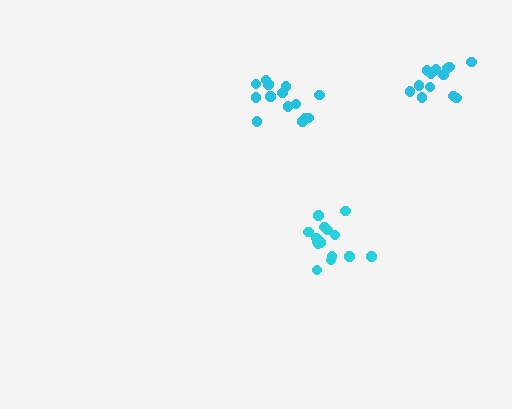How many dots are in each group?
Group 1: 15 dots, Group 2: 14 dots, Group 3: 13 dots (42 total).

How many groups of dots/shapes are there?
There are 3 groups.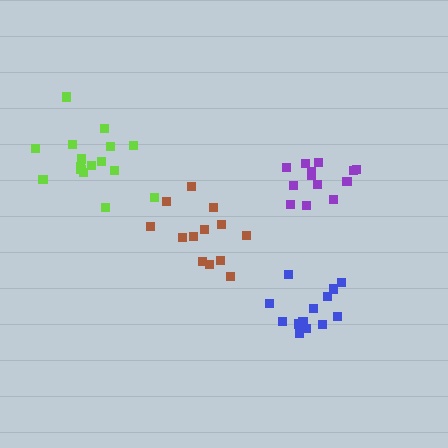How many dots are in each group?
Group 1: 13 dots, Group 2: 16 dots, Group 3: 13 dots, Group 4: 13 dots (55 total).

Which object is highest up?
The lime cluster is topmost.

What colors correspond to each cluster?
The clusters are colored: brown, lime, blue, purple.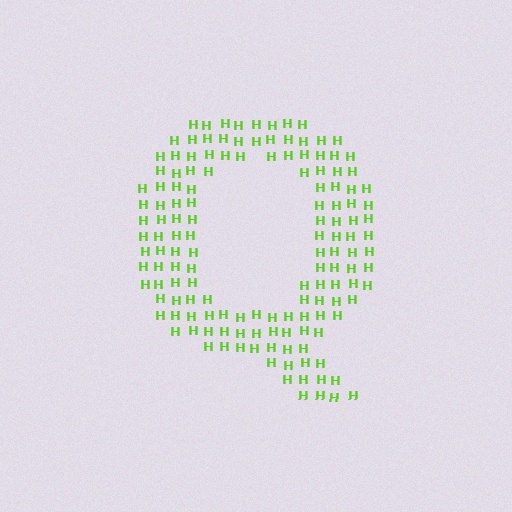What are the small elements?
The small elements are letter H's.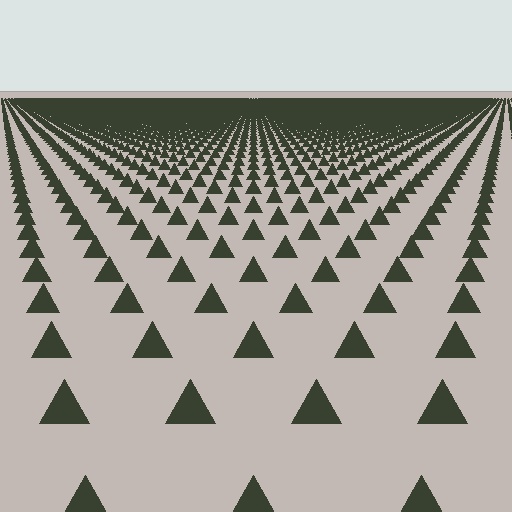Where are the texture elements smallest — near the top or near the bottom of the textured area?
Near the top.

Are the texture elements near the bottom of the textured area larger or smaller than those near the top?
Larger. Near the bottom, elements are closer to the viewer and appear at a bigger on-screen size.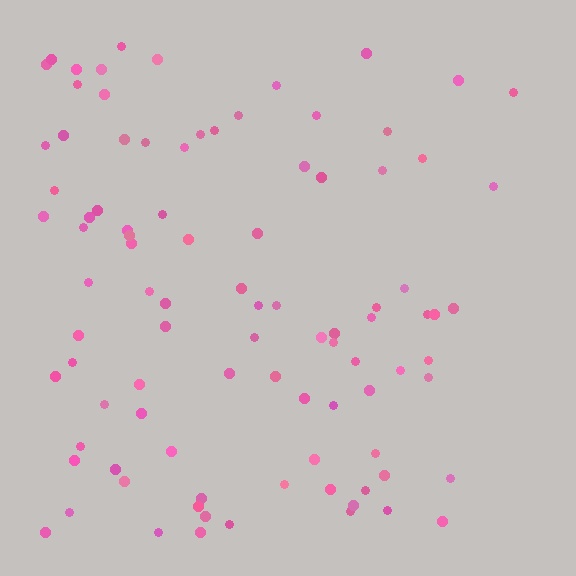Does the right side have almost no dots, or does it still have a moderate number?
Still a moderate number, just noticeably fewer than the left.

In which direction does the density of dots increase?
From right to left, with the left side densest.